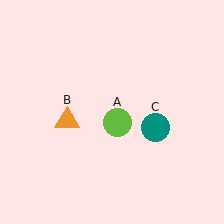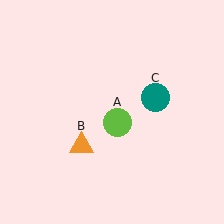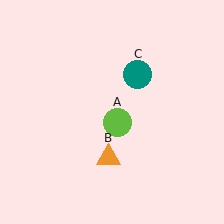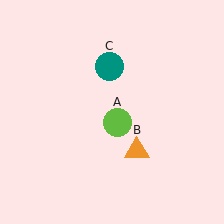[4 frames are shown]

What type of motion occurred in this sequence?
The orange triangle (object B), teal circle (object C) rotated counterclockwise around the center of the scene.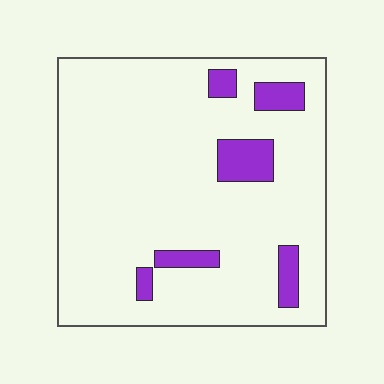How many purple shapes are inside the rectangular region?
6.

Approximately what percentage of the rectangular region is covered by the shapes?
Approximately 10%.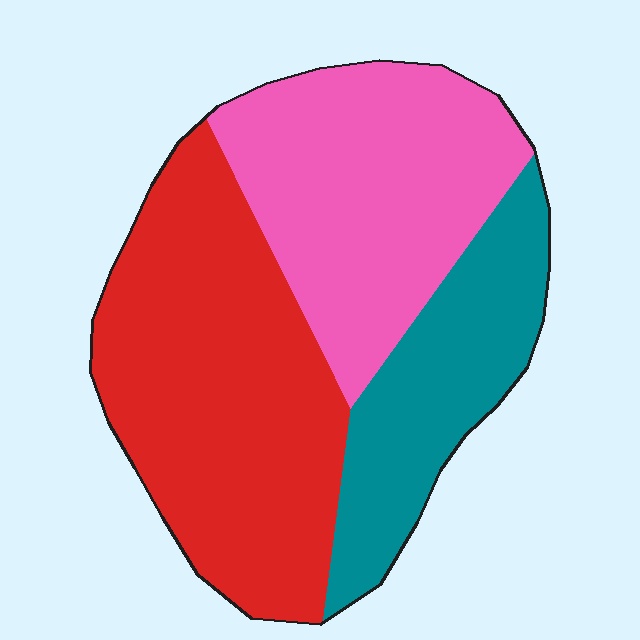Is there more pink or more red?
Red.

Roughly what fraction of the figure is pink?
Pink takes up between a third and a half of the figure.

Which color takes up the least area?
Teal, at roughly 20%.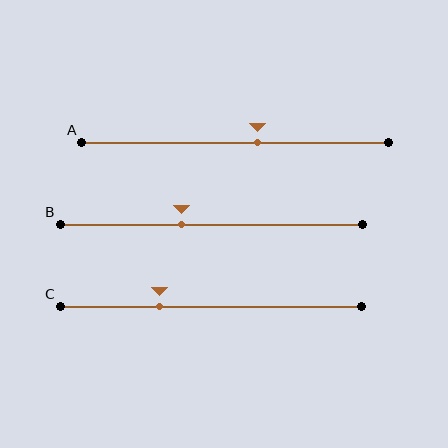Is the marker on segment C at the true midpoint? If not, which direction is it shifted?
No, the marker on segment C is shifted to the left by about 17% of the segment length.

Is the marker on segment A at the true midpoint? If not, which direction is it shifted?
No, the marker on segment A is shifted to the right by about 7% of the segment length.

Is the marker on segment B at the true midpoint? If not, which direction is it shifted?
No, the marker on segment B is shifted to the left by about 10% of the segment length.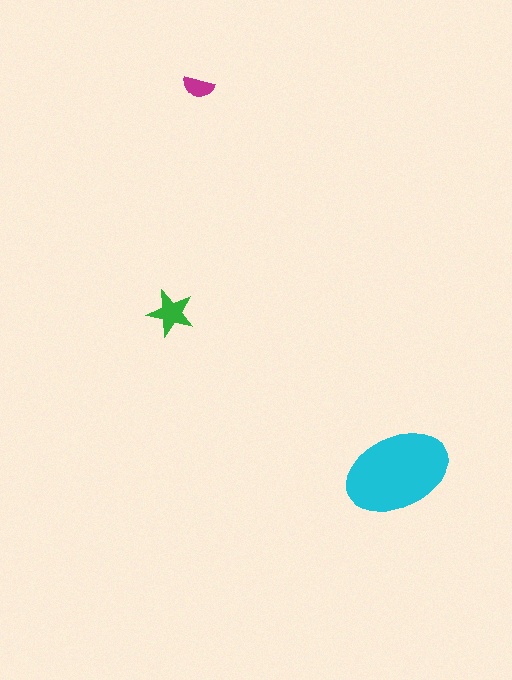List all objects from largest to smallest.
The cyan ellipse, the green star, the magenta semicircle.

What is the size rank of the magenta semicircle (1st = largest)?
3rd.